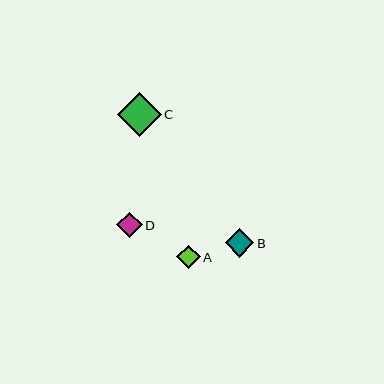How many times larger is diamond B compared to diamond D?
Diamond B is approximately 1.1 times the size of diamond D.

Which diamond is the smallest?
Diamond A is the smallest with a size of approximately 24 pixels.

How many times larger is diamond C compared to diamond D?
Diamond C is approximately 1.7 times the size of diamond D.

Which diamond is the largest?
Diamond C is the largest with a size of approximately 44 pixels.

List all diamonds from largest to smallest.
From largest to smallest: C, B, D, A.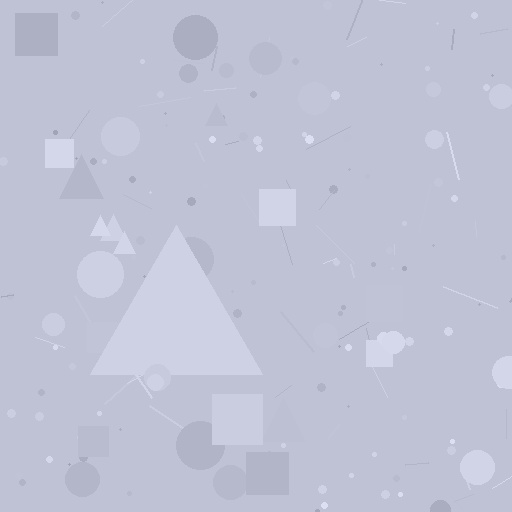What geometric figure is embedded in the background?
A triangle is embedded in the background.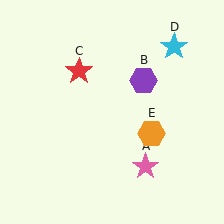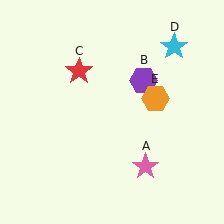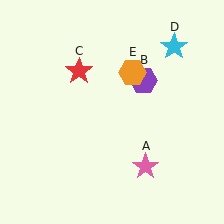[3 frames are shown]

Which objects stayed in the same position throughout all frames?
Pink star (object A) and purple hexagon (object B) and red star (object C) and cyan star (object D) remained stationary.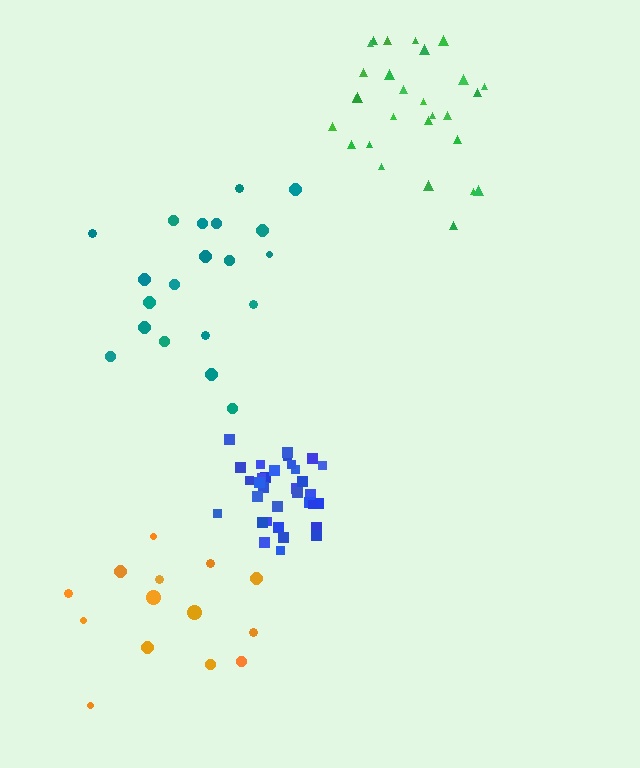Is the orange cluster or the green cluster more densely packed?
Green.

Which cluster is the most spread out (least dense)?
Orange.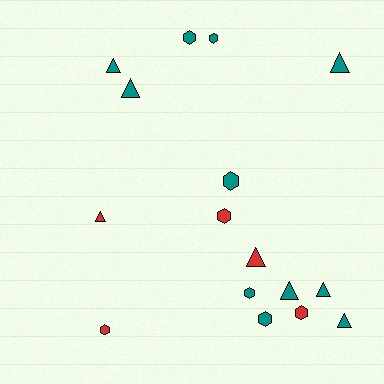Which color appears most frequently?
Teal, with 11 objects.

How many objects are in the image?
There are 16 objects.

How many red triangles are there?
There are 2 red triangles.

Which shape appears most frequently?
Hexagon, with 8 objects.